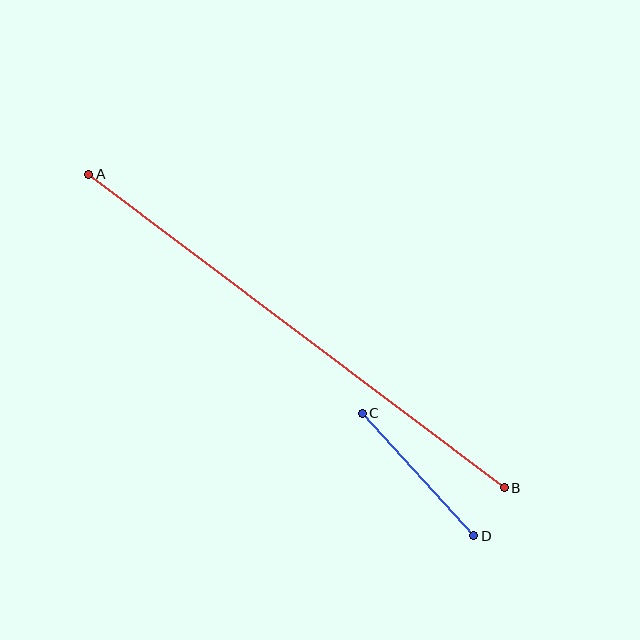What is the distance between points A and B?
The distance is approximately 520 pixels.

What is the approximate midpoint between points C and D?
The midpoint is at approximately (418, 474) pixels.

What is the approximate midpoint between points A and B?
The midpoint is at approximately (296, 331) pixels.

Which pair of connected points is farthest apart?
Points A and B are farthest apart.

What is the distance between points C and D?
The distance is approximately 166 pixels.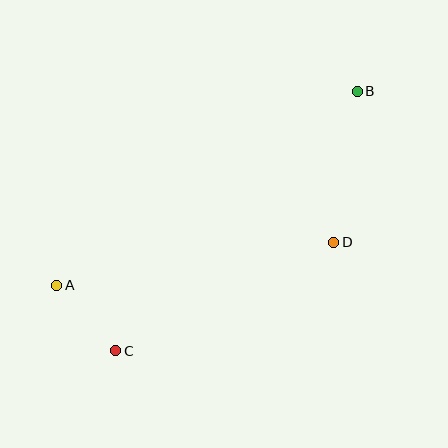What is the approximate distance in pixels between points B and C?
The distance between B and C is approximately 355 pixels.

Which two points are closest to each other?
Points A and C are closest to each other.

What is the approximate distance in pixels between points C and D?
The distance between C and D is approximately 244 pixels.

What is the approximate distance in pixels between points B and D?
The distance between B and D is approximately 153 pixels.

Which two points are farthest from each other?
Points A and B are farthest from each other.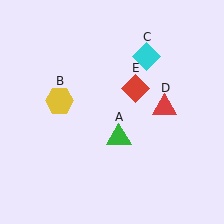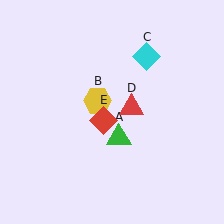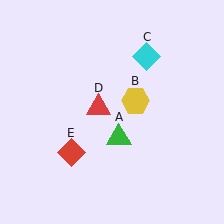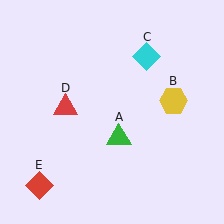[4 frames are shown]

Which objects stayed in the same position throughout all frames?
Green triangle (object A) and cyan diamond (object C) remained stationary.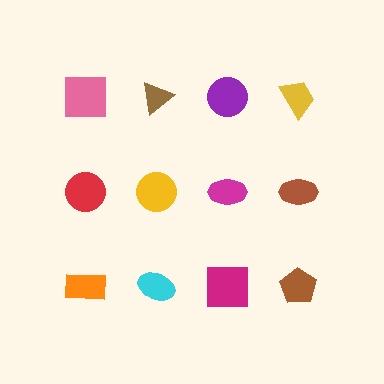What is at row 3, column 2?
A cyan ellipse.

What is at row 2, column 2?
A yellow circle.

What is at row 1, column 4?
A yellow trapezoid.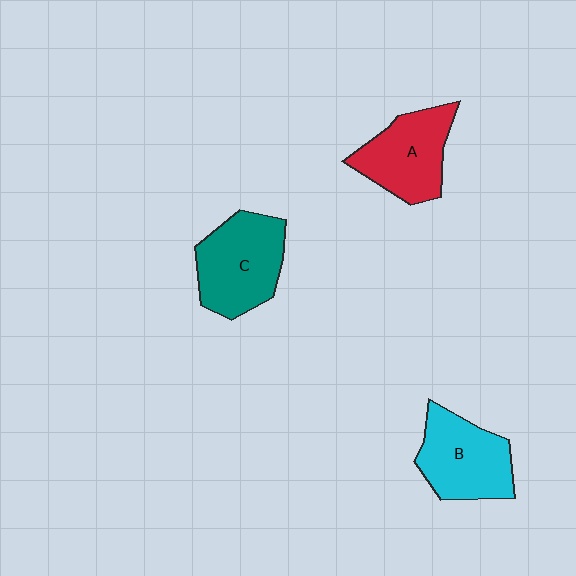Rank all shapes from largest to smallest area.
From largest to smallest: C (teal), B (cyan), A (red).